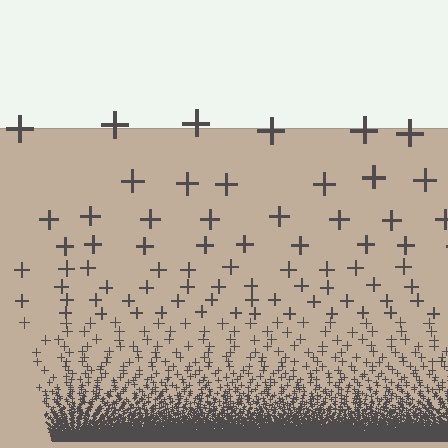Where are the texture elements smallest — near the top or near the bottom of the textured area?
Near the bottom.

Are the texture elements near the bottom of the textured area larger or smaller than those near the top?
Smaller. The gradient is inverted — elements near the bottom are smaller and denser.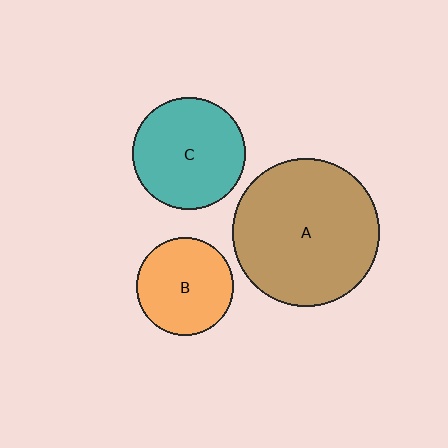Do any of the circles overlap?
No, none of the circles overlap.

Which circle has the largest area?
Circle A (brown).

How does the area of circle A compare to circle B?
Approximately 2.3 times.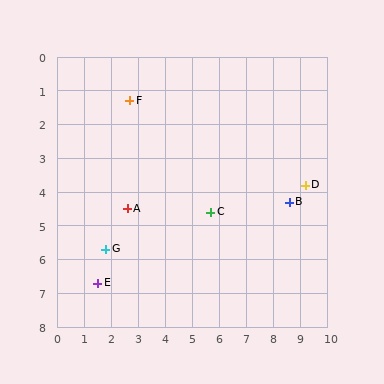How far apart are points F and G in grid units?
Points F and G are about 4.5 grid units apart.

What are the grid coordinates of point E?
Point E is at approximately (1.5, 6.7).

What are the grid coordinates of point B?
Point B is at approximately (8.6, 4.3).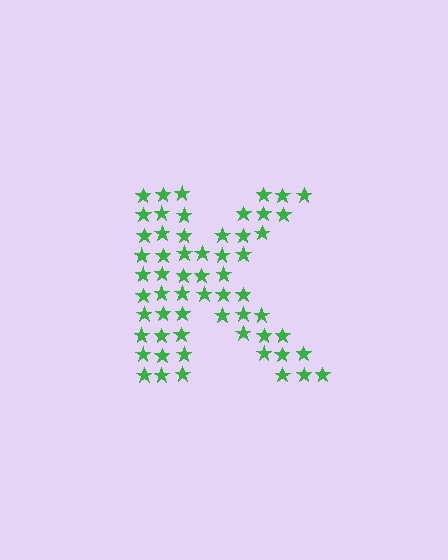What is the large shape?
The large shape is the letter K.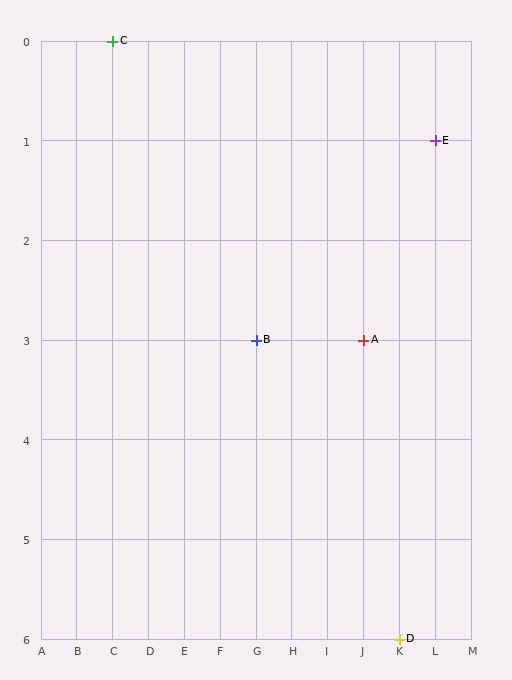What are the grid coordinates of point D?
Point D is at grid coordinates (K, 6).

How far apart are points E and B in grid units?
Points E and B are 5 columns and 2 rows apart (about 5.4 grid units diagonally).